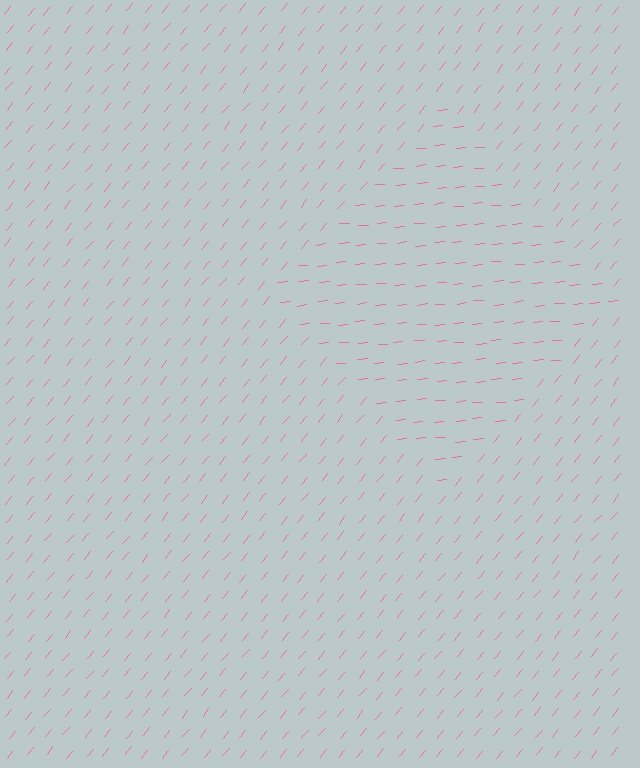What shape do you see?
I see a diamond.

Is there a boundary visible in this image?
Yes, there is a texture boundary formed by a change in line orientation.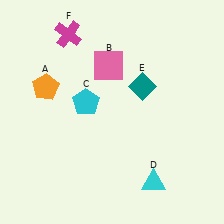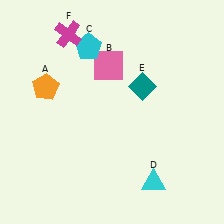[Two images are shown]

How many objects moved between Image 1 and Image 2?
1 object moved between the two images.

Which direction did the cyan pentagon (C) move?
The cyan pentagon (C) moved up.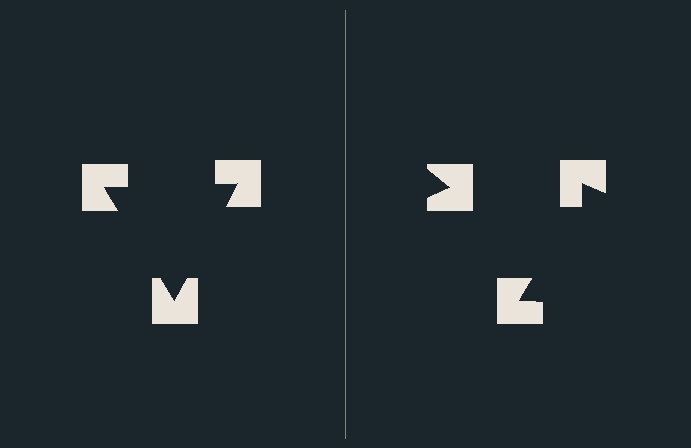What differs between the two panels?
The notched squares are positioned identically on both sides; only the wedge orientations differ. On the left they align to a triangle; on the right they are misaligned.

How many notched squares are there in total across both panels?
6 — 3 on each side.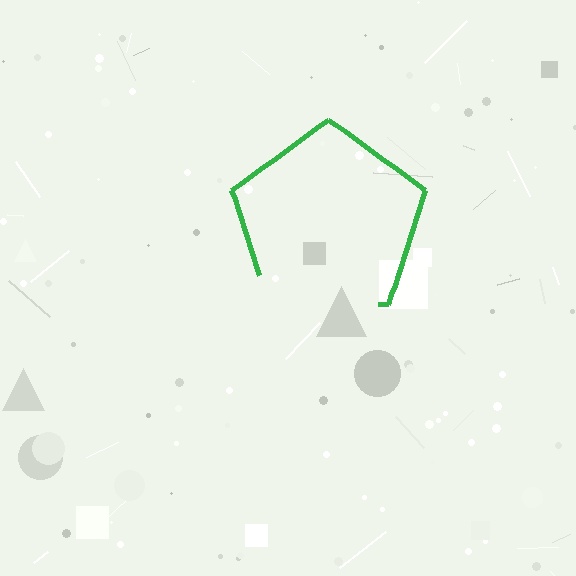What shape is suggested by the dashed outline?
The dashed outline suggests a pentagon.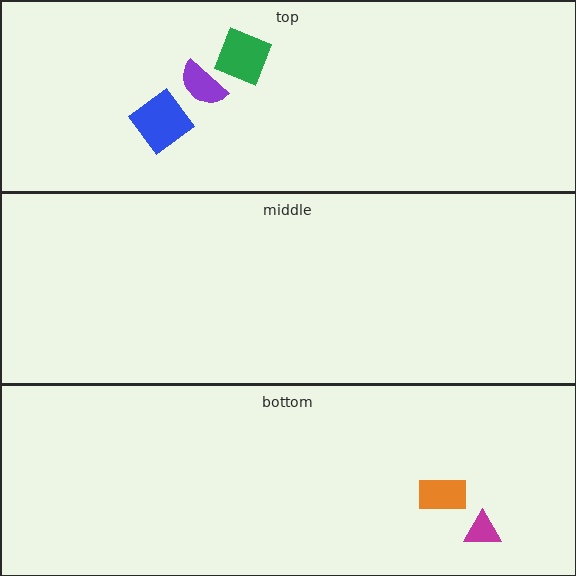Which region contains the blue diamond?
The top region.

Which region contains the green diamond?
The top region.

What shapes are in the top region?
The green diamond, the blue diamond, the purple semicircle.